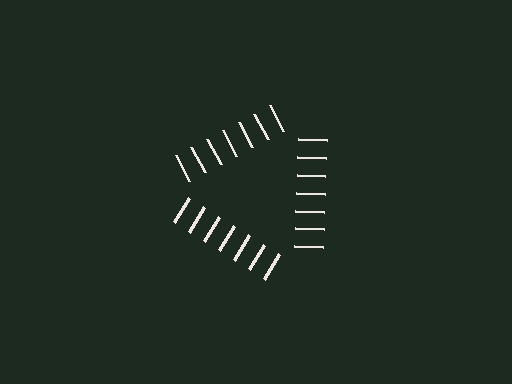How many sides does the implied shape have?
3 sides — the line-ends trace a triangle.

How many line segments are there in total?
21 — 7 along each of the 3 edges.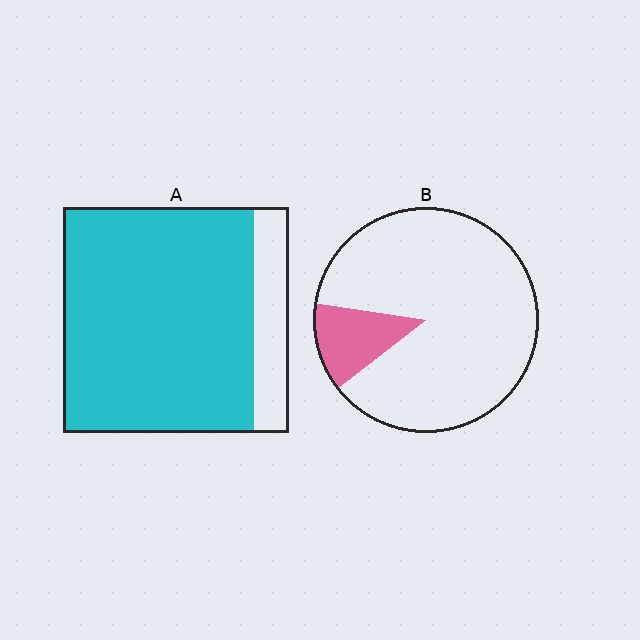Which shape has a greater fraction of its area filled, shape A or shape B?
Shape A.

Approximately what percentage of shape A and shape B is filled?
A is approximately 85% and B is approximately 15%.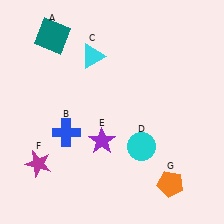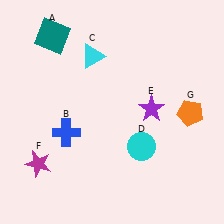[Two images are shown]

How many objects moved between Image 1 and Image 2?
2 objects moved between the two images.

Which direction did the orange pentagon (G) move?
The orange pentagon (G) moved up.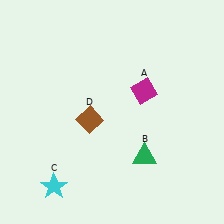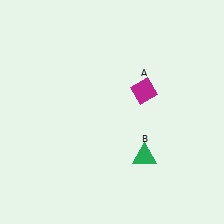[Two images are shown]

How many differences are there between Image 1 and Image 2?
There are 2 differences between the two images.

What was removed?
The cyan star (C), the brown diamond (D) were removed in Image 2.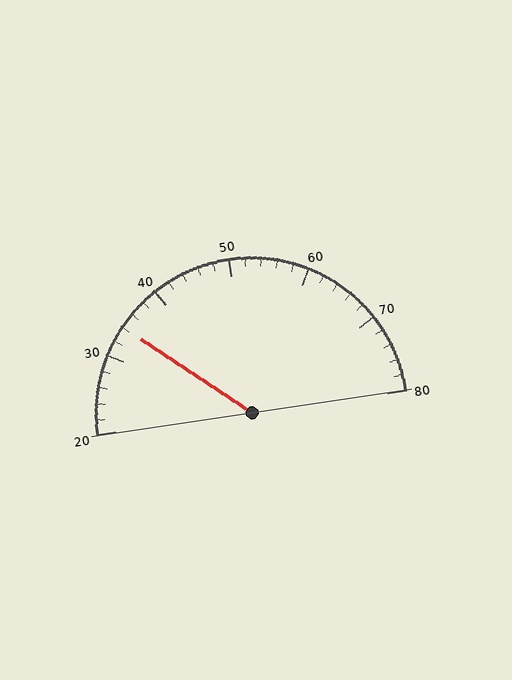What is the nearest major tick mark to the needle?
The nearest major tick mark is 30.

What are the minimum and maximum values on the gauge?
The gauge ranges from 20 to 80.